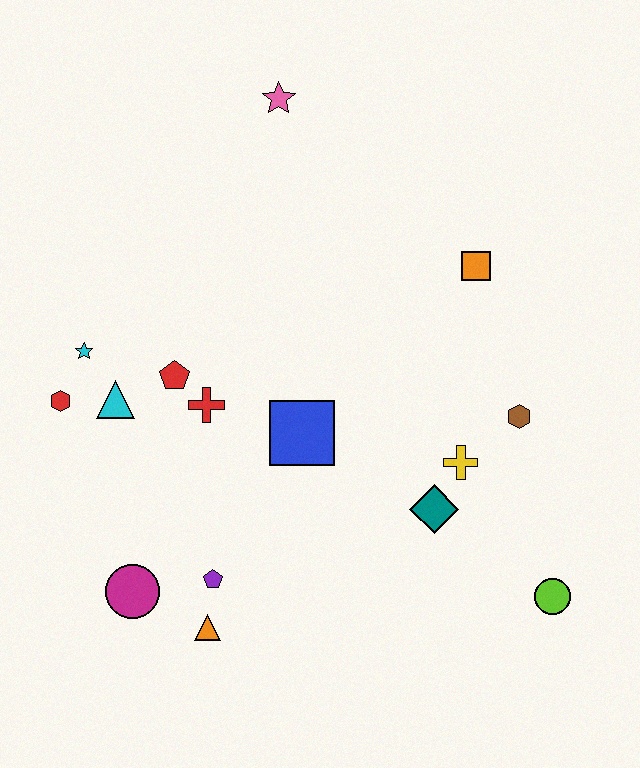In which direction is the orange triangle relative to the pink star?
The orange triangle is below the pink star.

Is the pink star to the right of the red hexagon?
Yes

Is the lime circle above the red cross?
No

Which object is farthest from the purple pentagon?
The pink star is farthest from the purple pentagon.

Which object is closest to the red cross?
The red pentagon is closest to the red cross.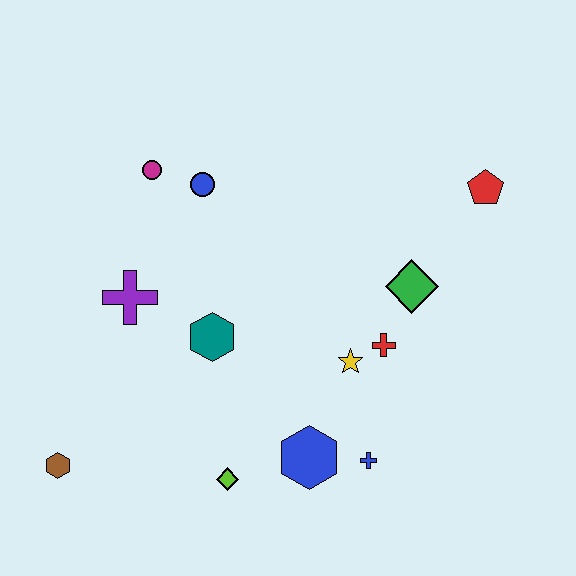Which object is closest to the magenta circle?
The blue circle is closest to the magenta circle.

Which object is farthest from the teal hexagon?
The red pentagon is farthest from the teal hexagon.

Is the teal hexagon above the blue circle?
No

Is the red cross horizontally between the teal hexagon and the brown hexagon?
No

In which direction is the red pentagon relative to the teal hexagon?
The red pentagon is to the right of the teal hexagon.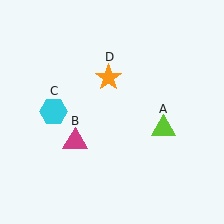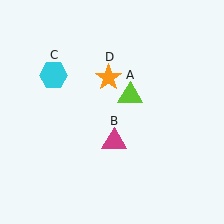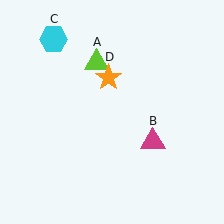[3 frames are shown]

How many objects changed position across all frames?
3 objects changed position: lime triangle (object A), magenta triangle (object B), cyan hexagon (object C).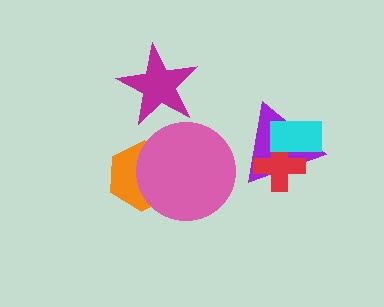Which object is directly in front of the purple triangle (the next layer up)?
The red cross is directly in front of the purple triangle.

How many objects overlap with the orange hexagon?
1 object overlaps with the orange hexagon.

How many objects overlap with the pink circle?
1 object overlaps with the pink circle.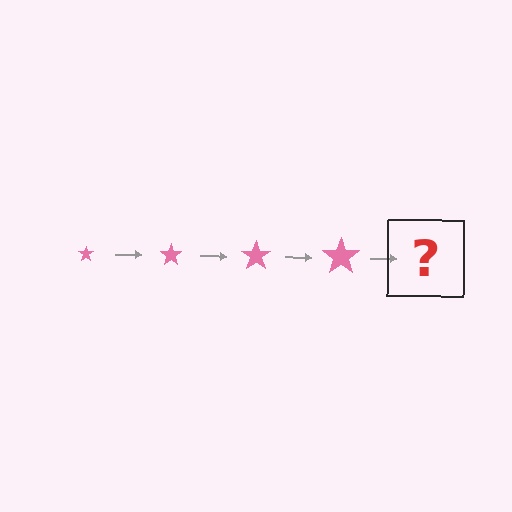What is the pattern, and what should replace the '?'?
The pattern is that the star gets progressively larger each step. The '?' should be a pink star, larger than the previous one.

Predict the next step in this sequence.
The next step is a pink star, larger than the previous one.